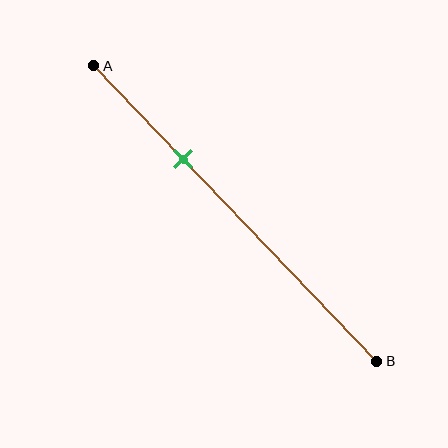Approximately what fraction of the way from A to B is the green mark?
The green mark is approximately 30% of the way from A to B.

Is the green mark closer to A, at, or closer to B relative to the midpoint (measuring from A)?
The green mark is closer to point A than the midpoint of segment AB.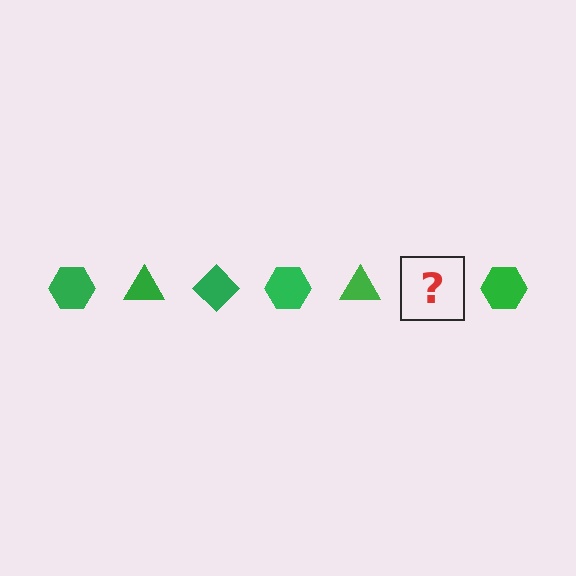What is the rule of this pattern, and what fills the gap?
The rule is that the pattern cycles through hexagon, triangle, diamond shapes in green. The gap should be filled with a green diamond.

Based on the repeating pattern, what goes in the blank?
The blank should be a green diamond.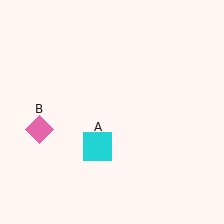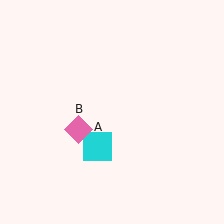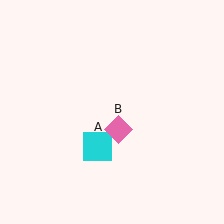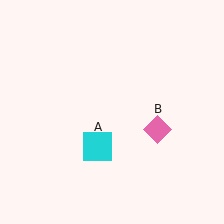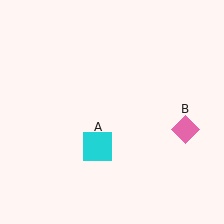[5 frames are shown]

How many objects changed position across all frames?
1 object changed position: pink diamond (object B).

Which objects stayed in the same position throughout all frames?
Cyan square (object A) remained stationary.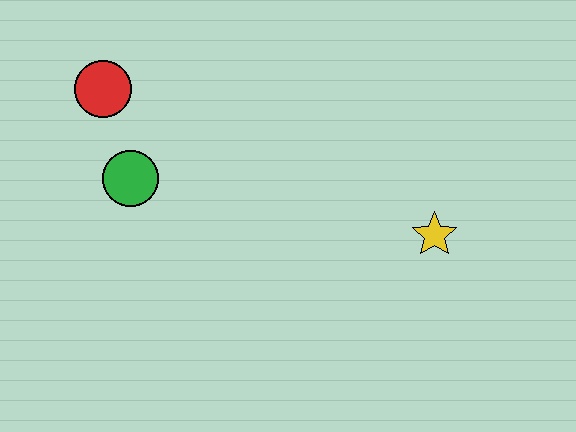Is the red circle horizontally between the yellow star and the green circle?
No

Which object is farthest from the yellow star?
The red circle is farthest from the yellow star.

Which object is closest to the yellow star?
The green circle is closest to the yellow star.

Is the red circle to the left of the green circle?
Yes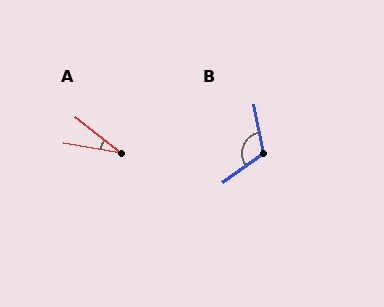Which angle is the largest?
B, at approximately 115 degrees.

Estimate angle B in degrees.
Approximately 115 degrees.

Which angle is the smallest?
A, at approximately 29 degrees.